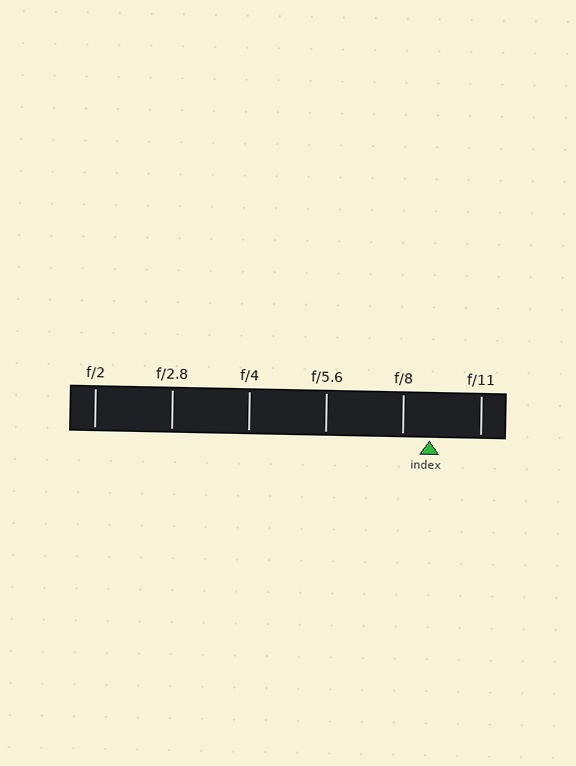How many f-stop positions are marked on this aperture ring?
There are 6 f-stop positions marked.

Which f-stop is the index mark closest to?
The index mark is closest to f/8.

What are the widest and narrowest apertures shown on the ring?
The widest aperture shown is f/2 and the narrowest is f/11.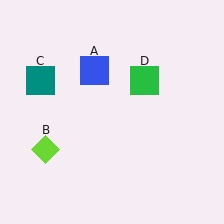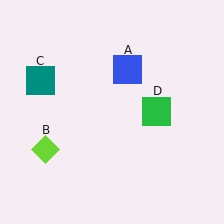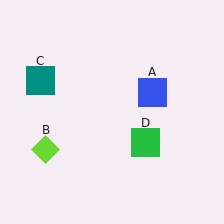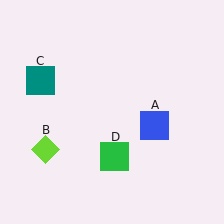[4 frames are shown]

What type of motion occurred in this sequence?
The blue square (object A), green square (object D) rotated clockwise around the center of the scene.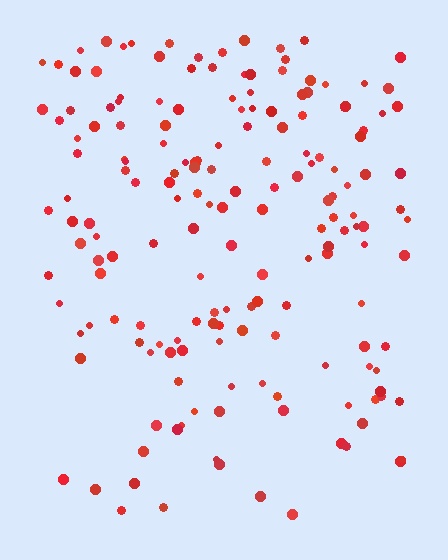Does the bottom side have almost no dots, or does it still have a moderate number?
Still a moderate number, just noticeably fewer than the top.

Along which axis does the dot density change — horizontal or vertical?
Vertical.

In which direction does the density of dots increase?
From bottom to top, with the top side densest.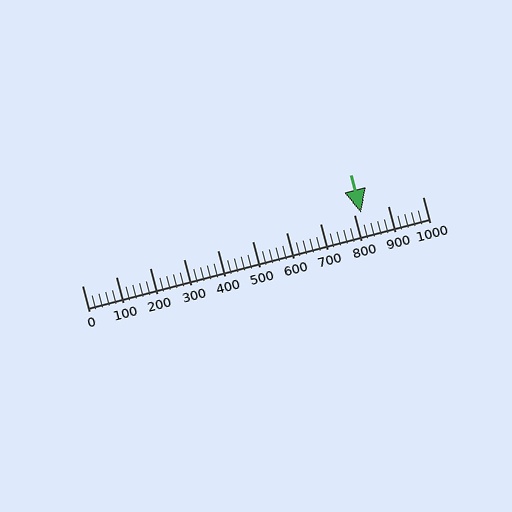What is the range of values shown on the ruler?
The ruler shows values from 0 to 1000.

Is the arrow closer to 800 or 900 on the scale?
The arrow is closer to 800.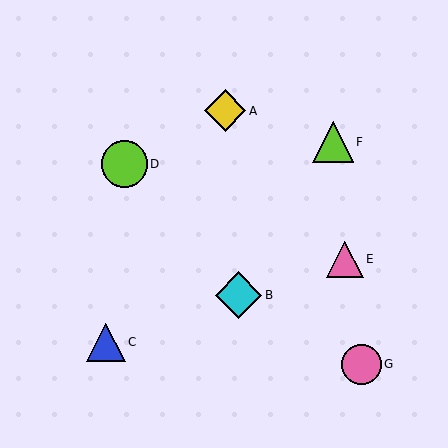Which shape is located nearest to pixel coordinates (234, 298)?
The cyan diamond (labeled B) at (239, 295) is nearest to that location.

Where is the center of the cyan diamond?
The center of the cyan diamond is at (239, 295).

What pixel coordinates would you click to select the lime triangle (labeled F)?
Click at (333, 142) to select the lime triangle F.